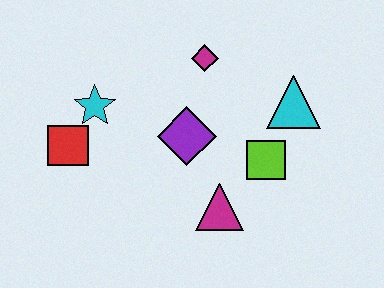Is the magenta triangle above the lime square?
No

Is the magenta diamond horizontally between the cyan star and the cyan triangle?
Yes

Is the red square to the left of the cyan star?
Yes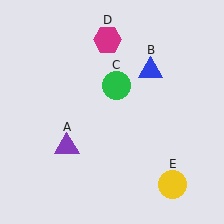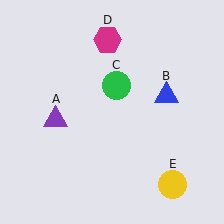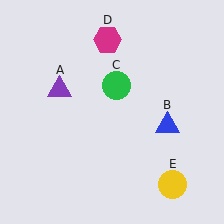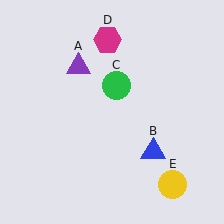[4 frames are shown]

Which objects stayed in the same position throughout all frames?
Green circle (object C) and magenta hexagon (object D) and yellow circle (object E) remained stationary.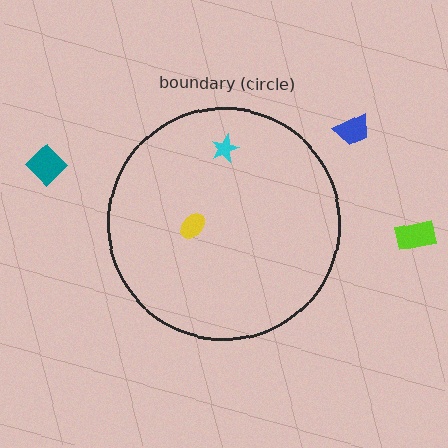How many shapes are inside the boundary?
2 inside, 3 outside.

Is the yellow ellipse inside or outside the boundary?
Inside.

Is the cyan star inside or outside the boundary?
Inside.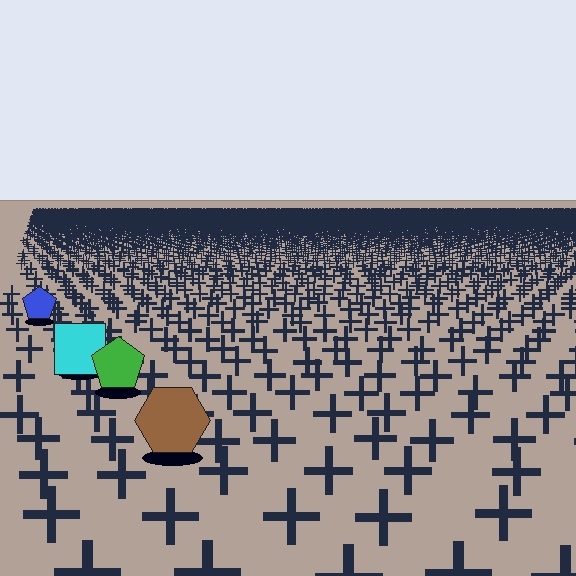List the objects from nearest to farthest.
From nearest to farthest: the brown hexagon, the green pentagon, the cyan square, the blue pentagon.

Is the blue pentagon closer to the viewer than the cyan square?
No. The cyan square is closer — you can tell from the texture gradient: the ground texture is coarser near it.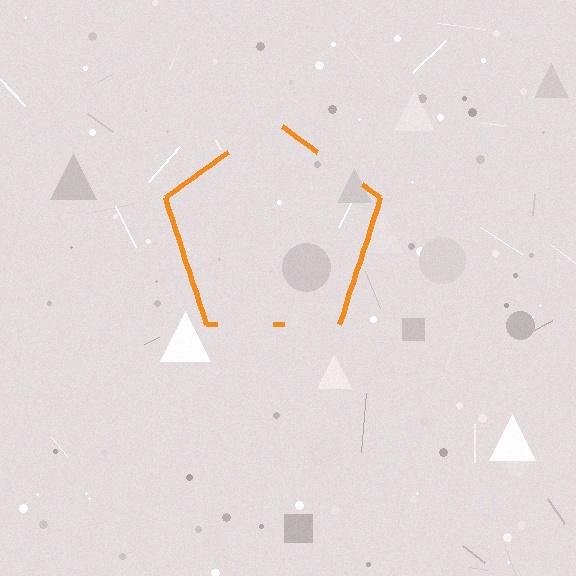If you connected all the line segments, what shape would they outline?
They would outline a pentagon.